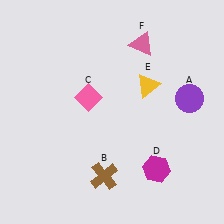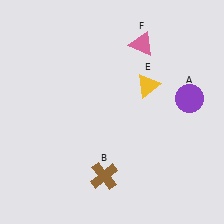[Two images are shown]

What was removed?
The pink diamond (C), the magenta hexagon (D) were removed in Image 2.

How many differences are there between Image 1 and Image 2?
There are 2 differences between the two images.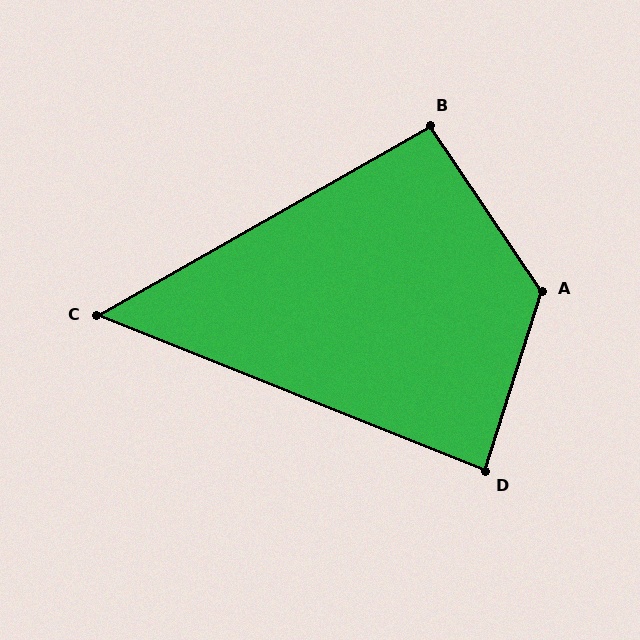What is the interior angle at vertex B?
Approximately 94 degrees (approximately right).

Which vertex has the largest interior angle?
A, at approximately 129 degrees.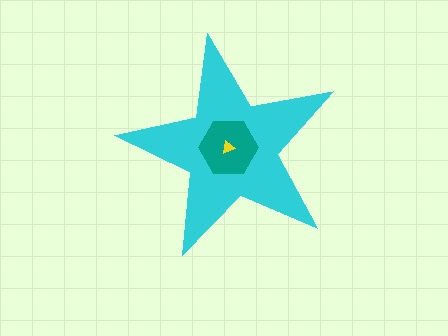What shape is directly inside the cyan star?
The teal hexagon.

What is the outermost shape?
The cyan star.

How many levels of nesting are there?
3.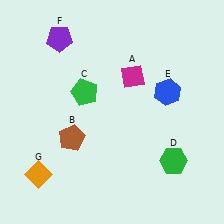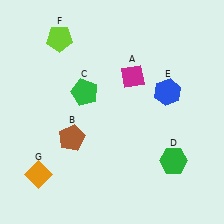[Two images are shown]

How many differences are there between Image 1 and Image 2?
There is 1 difference between the two images.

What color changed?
The pentagon (F) changed from purple in Image 1 to lime in Image 2.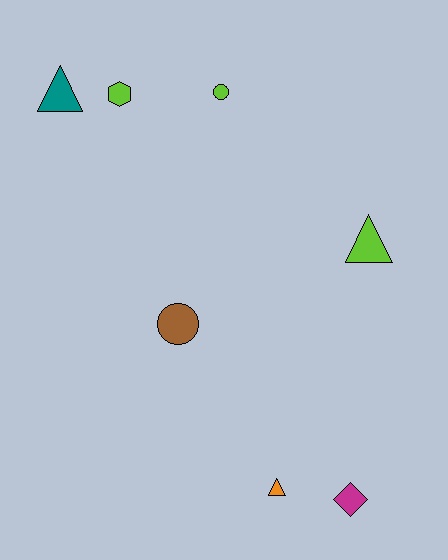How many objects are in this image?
There are 7 objects.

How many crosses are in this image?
There are no crosses.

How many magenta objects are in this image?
There is 1 magenta object.